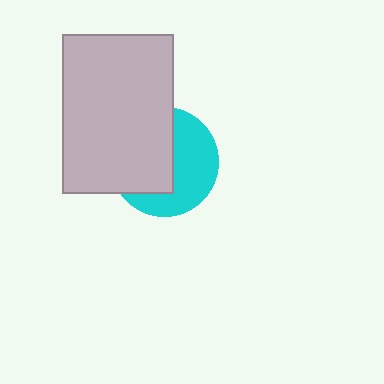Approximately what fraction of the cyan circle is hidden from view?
Roughly 50% of the cyan circle is hidden behind the light gray rectangle.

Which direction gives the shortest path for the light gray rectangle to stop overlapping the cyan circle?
Moving left gives the shortest separation.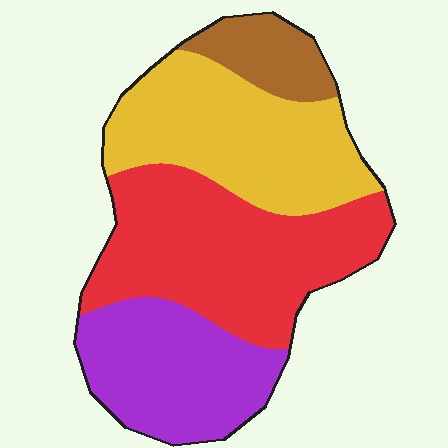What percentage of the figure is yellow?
Yellow takes up about one third (1/3) of the figure.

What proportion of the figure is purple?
Purple takes up about one quarter (1/4) of the figure.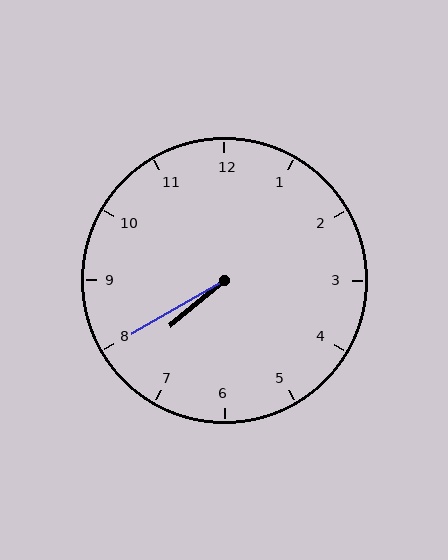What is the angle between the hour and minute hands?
Approximately 10 degrees.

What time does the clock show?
7:40.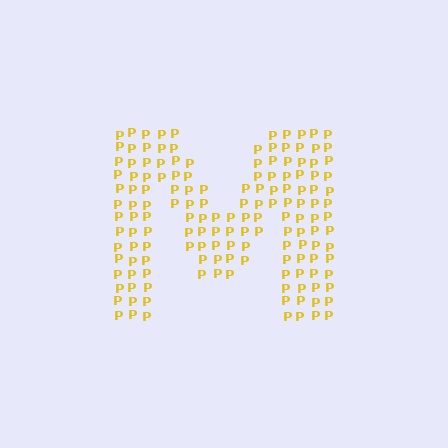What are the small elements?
The small elements are letter P's.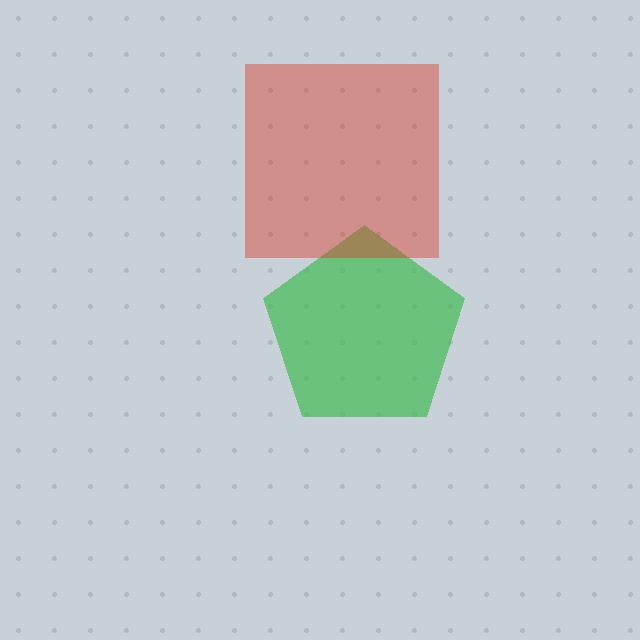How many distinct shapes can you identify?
There are 2 distinct shapes: a green pentagon, a red square.